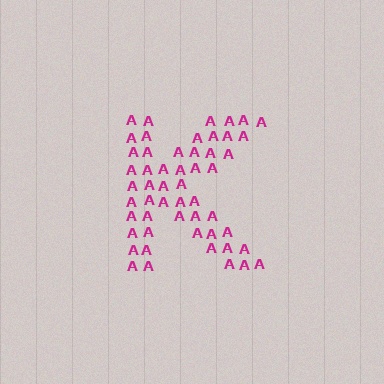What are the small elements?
The small elements are letter A's.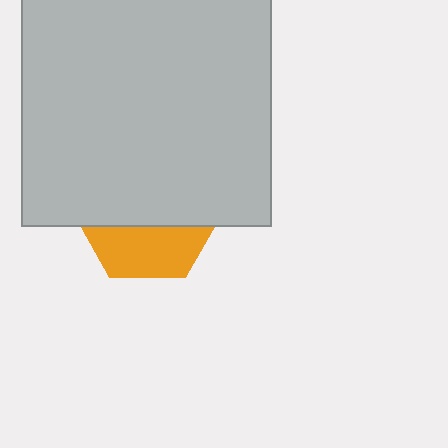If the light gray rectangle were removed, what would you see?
You would see the complete orange hexagon.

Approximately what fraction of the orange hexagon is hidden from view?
Roughly 65% of the orange hexagon is hidden behind the light gray rectangle.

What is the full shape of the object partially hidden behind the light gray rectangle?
The partially hidden object is an orange hexagon.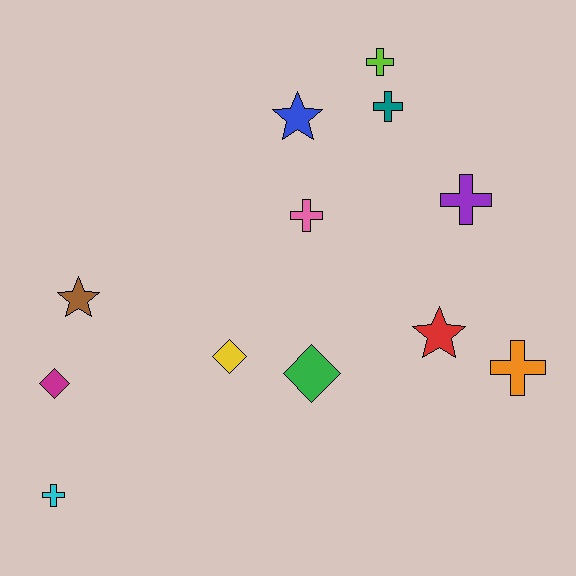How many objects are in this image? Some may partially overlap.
There are 12 objects.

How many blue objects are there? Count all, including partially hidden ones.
There is 1 blue object.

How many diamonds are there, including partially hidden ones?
There are 3 diamonds.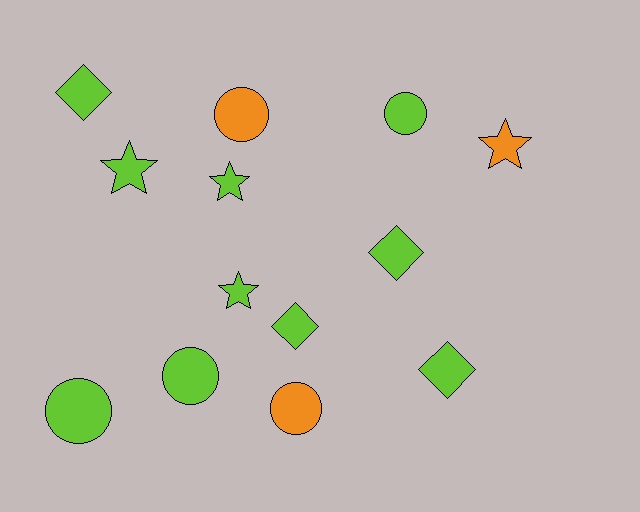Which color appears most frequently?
Lime, with 10 objects.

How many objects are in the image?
There are 13 objects.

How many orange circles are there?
There are 2 orange circles.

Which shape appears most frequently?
Circle, with 5 objects.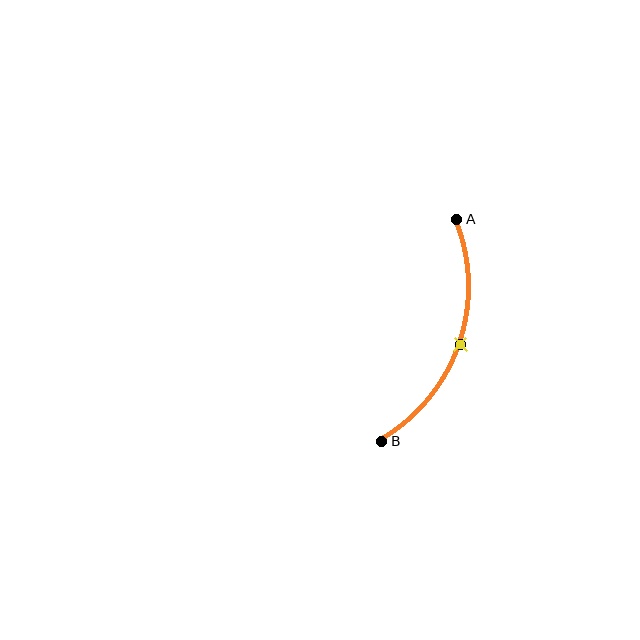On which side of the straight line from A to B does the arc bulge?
The arc bulges to the right of the straight line connecting A and B.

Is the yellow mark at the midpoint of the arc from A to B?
Yes. The yellow mark lies on the arc at equal arc-length from both A and B — it is the arc midpoint.